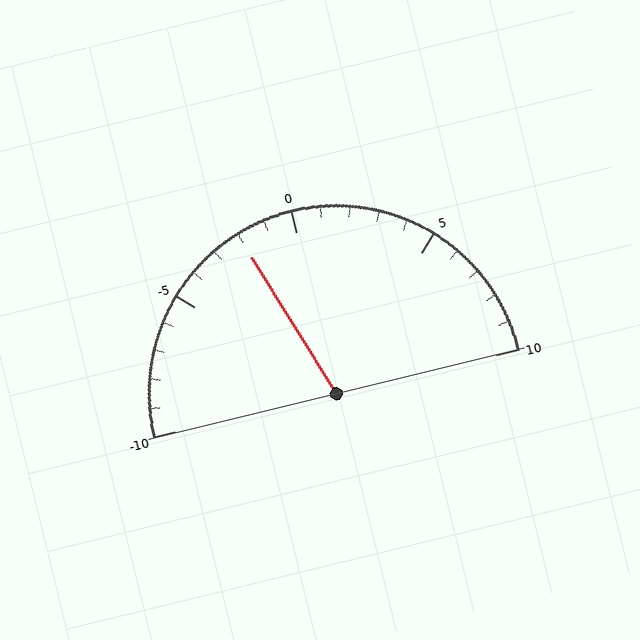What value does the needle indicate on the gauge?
The needle indicates approximately -2.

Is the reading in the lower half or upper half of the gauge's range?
The reading is in the lower half of the range (-10 to 10).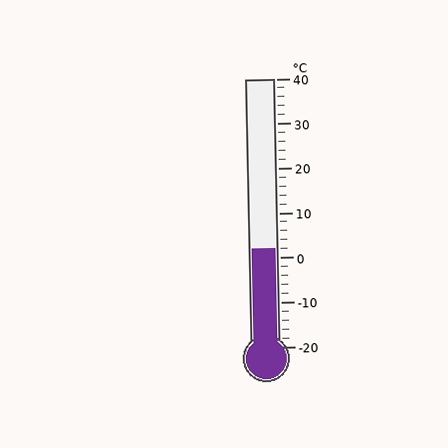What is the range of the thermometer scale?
The thermometer scale ranges from -20°C to 40°C.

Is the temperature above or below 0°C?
The temperature is above 0°C.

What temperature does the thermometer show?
The thermometer shows approximately 2°C.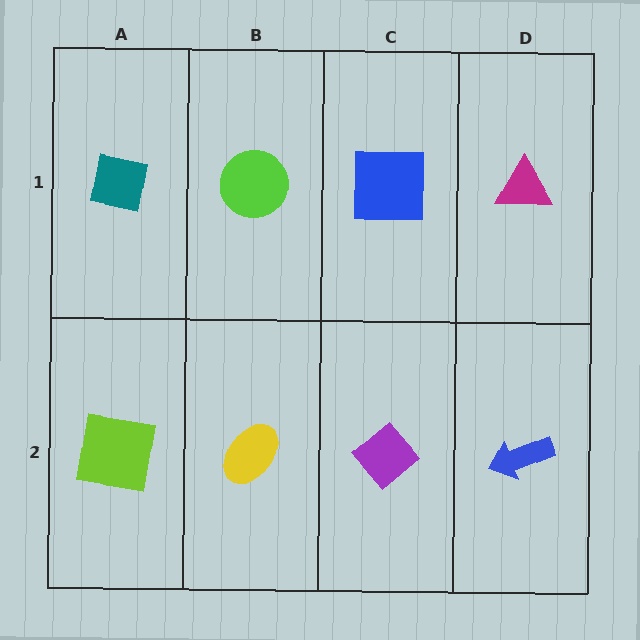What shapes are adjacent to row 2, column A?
A teal square (row 1, column A), a yellow ellipse (row 2, column B).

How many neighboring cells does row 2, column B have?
3.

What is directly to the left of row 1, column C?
A lime circle.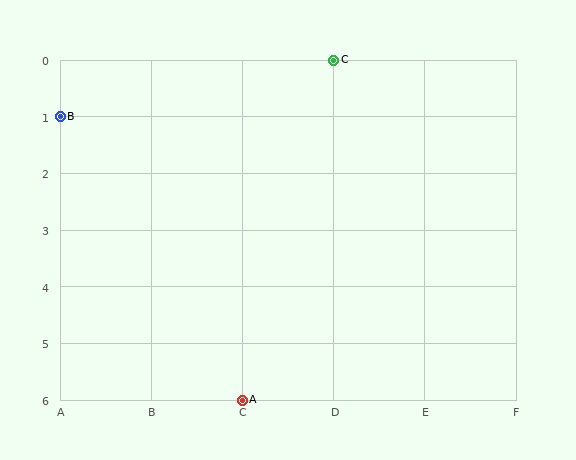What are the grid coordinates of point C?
Point C is at grid coordinates (D, 0).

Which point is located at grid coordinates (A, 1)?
Point B is at (A, 1).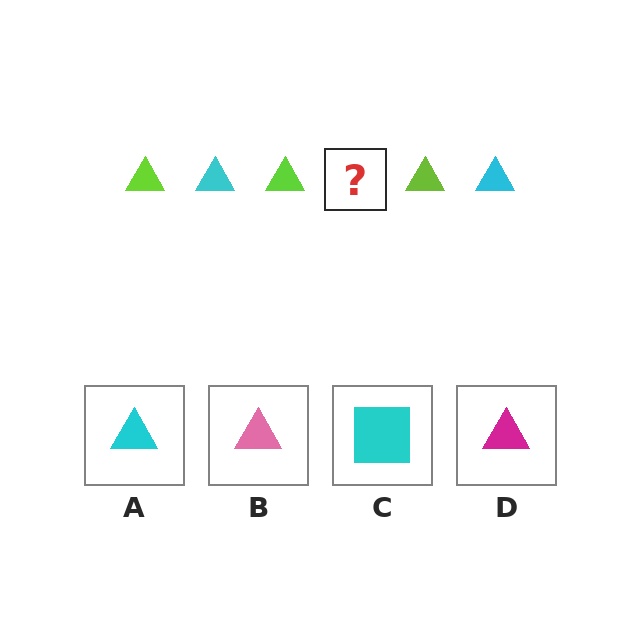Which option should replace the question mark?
Option A.